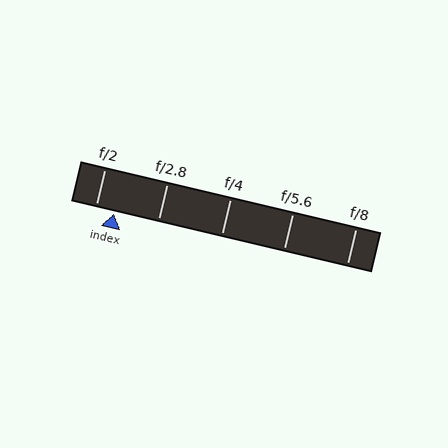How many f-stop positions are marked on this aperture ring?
There are 5 f-stop positions marked.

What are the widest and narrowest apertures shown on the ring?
The widest aperture shown is f/2 and the narrowest is f/8.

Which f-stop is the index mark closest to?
The index mark is closest to f/2.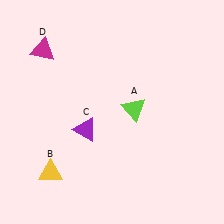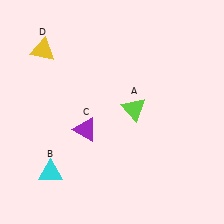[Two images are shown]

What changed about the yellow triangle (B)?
In Image 1, B is yellow. In Image 2, it changed to cyan.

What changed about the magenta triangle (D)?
In Image 1, D is magenta. In Image 2, it changed to yellow.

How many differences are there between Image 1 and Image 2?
There are 2 differences between the two images.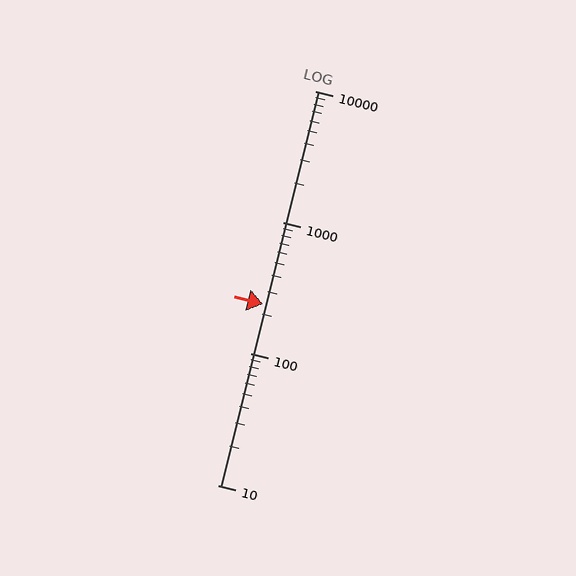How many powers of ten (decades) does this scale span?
The scale spans 3 decades, from 10 to 10000.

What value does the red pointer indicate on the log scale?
The pointer indicates approximately 240.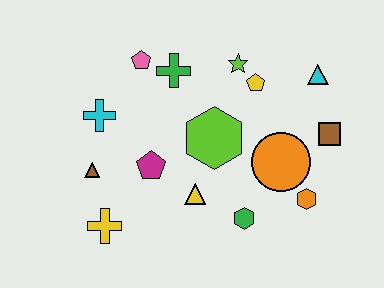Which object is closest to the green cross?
The pink pentagon is closest to the green cross.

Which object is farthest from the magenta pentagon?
The cyan triangle is farthest from the magenta pentagon.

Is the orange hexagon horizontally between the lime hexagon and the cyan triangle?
Yes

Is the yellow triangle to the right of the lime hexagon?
No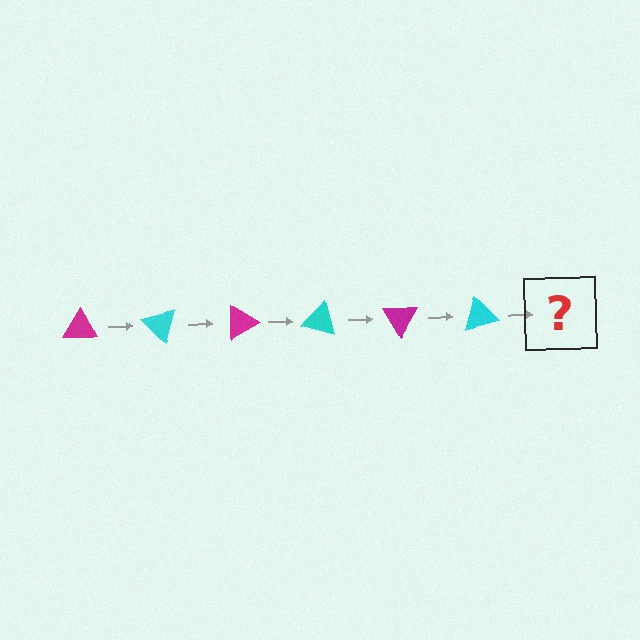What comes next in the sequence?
The next element should be a magenta triangle, rotated 270 degrees from the start.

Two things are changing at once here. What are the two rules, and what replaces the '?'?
The two rules are that it rotates 45 degrees each step and the color cycles through magenta and cyan. The '?' should be a magenta triangle, rotated 270 degrees from the start.